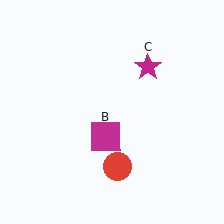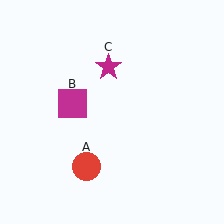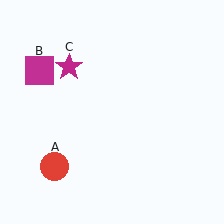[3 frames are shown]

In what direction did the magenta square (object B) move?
The magenta square (object B) moved up and to the left.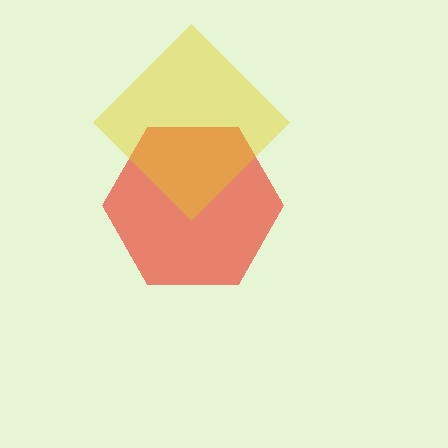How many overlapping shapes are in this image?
There are 2 overlapping shapes in the image.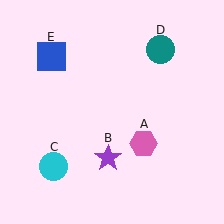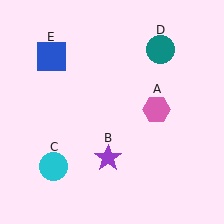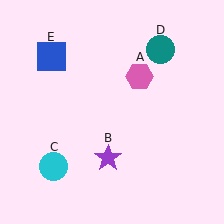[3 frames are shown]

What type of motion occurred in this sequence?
The pink hexagon (object A) rotated counterclockwise around the center of the scene.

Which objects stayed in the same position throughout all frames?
Purple star (object B) and cyan circle (object C) and teal circle (object D) and blue square (object E) remained stationary.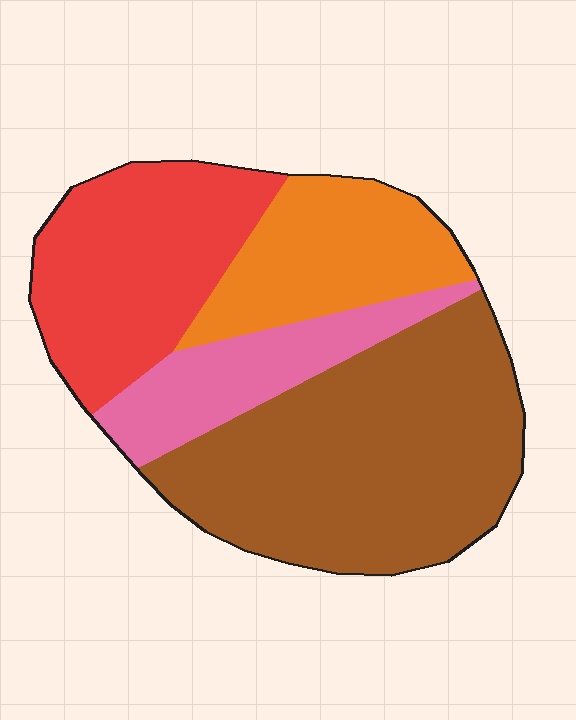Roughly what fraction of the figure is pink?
Pink covers roughly 15% of the figure.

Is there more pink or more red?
Red.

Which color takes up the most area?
Brown, at roughly 40%.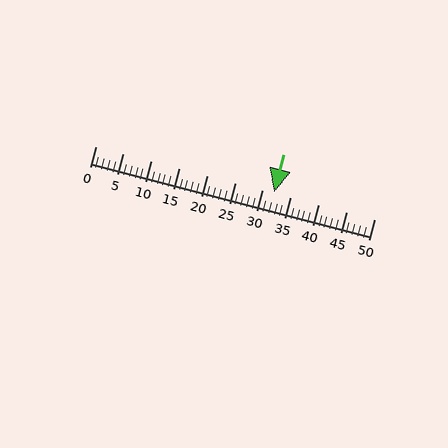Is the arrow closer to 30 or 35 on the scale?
The arrow is closer to 30.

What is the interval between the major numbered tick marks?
The major tick marks are spaced 5 units apart.